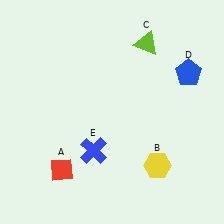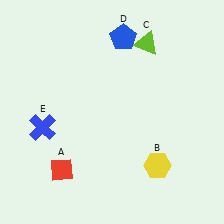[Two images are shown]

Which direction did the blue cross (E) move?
The blue cross (E) moved left.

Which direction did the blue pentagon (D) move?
The blue pentagon (D) moved left.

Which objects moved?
The objects that moved are: the blue pentagon (D), the blue cross (E).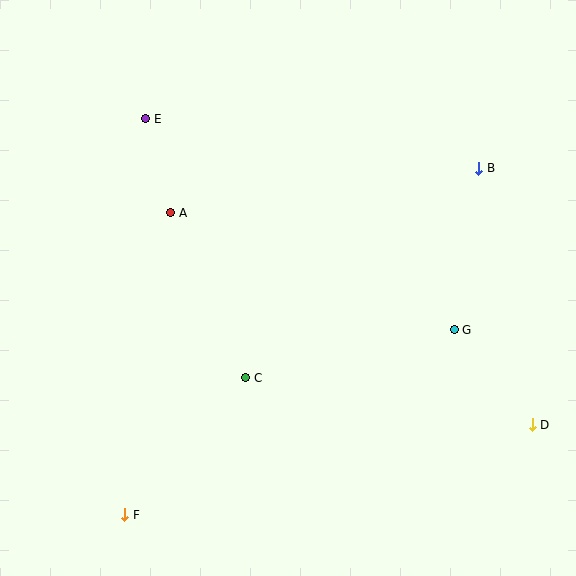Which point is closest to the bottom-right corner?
Point D is closest to the bottom-right corner.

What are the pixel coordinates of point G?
Point G is at (454, 330).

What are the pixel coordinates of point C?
Point C is at (246, 378).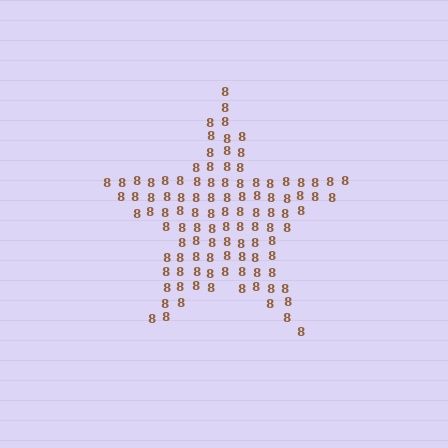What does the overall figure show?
The overall figure shows a star.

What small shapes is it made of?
It is made of small digit 8's.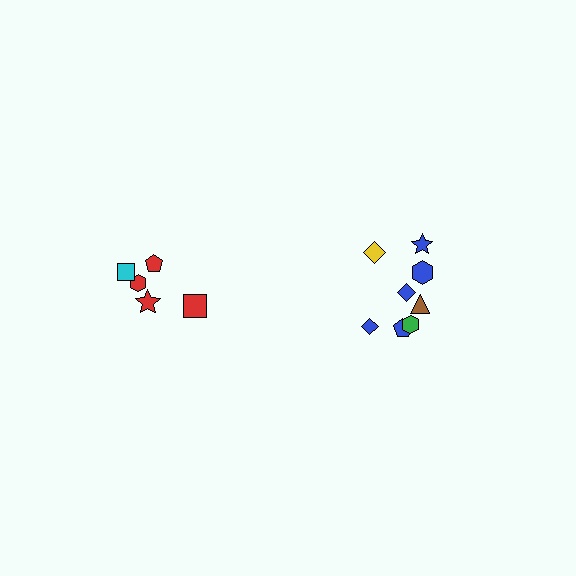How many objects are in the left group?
There are 5 objects.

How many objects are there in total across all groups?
There are 13 objects.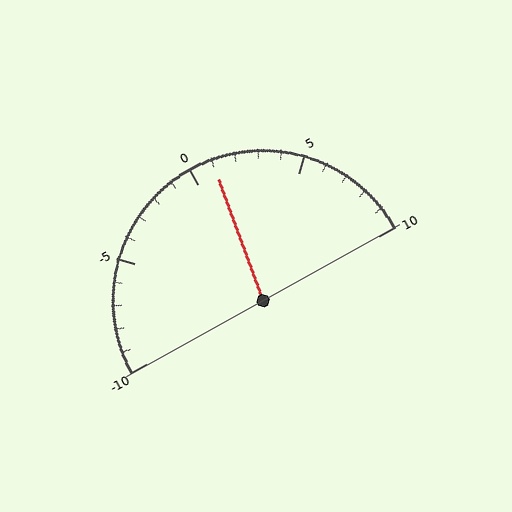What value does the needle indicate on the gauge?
The needle indicates approximately 1.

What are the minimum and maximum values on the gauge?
The gauge ranges from -10 to 10.